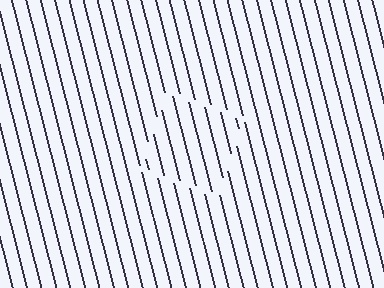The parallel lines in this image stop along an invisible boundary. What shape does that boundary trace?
An illusory square. The interior of the shape contains the same grating, shifted by half a period — the contour is defined by the phase discontinuity where line-ends from the inner and outer gratings abut.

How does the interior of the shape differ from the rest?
The interior of the shape contains the same grating, shifted by half a period — the contour is defined by the phase discontinuity where line-ends from the inner and outer gratings abut.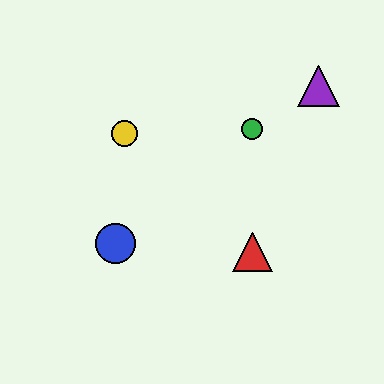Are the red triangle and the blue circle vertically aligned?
No, the red triangle is at x≈252 and the blue circle is at x≈116.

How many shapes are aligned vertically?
2 shapes (the red triangle, the green circle) are aligned vertically.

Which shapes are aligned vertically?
The red triangle, the green circle are aligned vertically.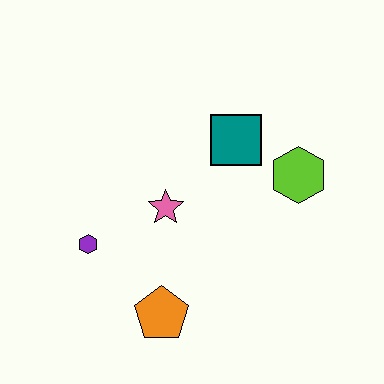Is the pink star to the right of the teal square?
No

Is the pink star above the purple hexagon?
Yes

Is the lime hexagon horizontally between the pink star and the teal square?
No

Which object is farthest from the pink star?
The lime hexagon is farthest from the pink star.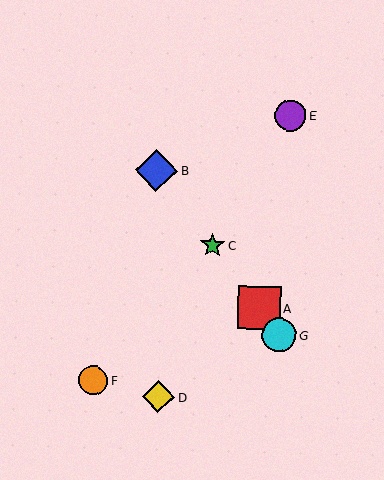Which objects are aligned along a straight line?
Objects A, B, C, G are aligned along a straight line.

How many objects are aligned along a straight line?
4 objects (A, B, C, G) are aligned along a straight line.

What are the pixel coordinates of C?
Object C is at (212, 245).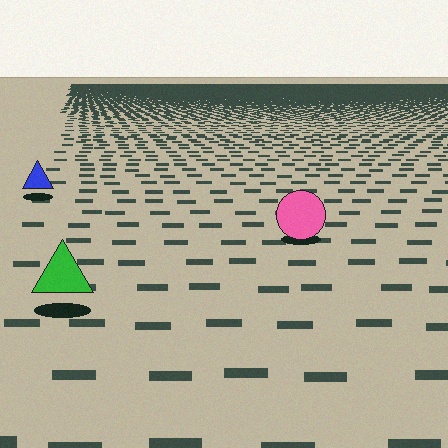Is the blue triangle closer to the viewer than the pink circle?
No. The pink circle is closer — you can tell from the texture gradient: the ground texture is coarser near it.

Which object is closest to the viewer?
The green triangle is closest. The texture marks near it are larger and more spread out.